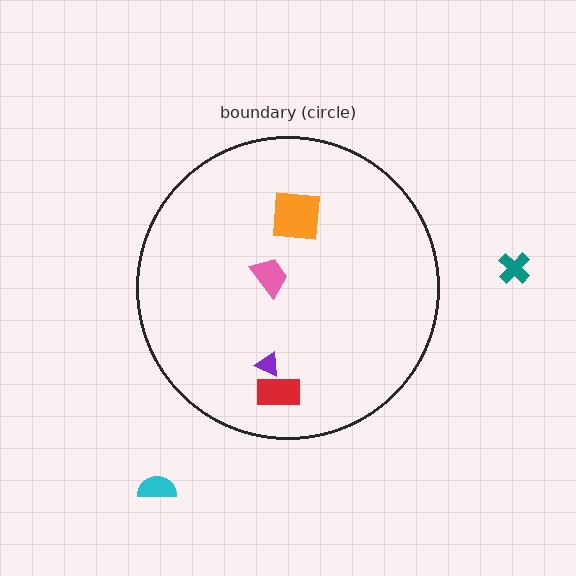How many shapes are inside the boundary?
4 inside, 2 outside.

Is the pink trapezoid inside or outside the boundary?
Inside.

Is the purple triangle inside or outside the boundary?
Inside.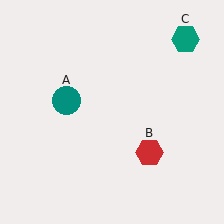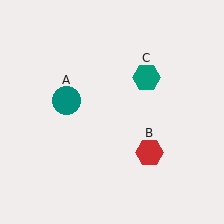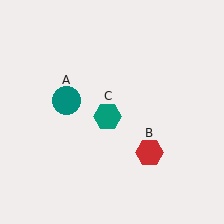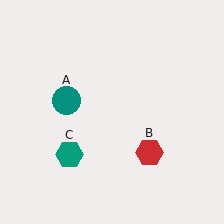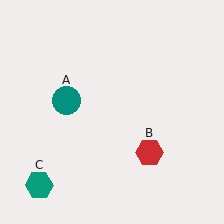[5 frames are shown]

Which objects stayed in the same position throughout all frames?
Teal circle (object A) and red hexagon (object B) remained stationary.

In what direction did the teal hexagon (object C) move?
The teal hexagon (object C) moved down and to the left.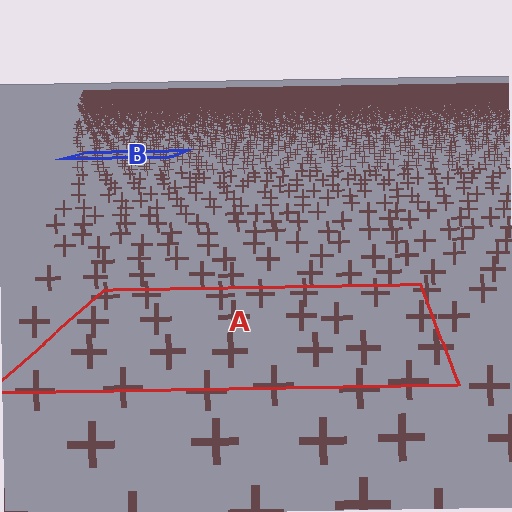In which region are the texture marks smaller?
The texture marks are smaller in region B, because it is farther away.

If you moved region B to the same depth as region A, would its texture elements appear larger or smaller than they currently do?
They would appear larger. At a closer depth, the same texture elements are projected at a bigger on-screen size.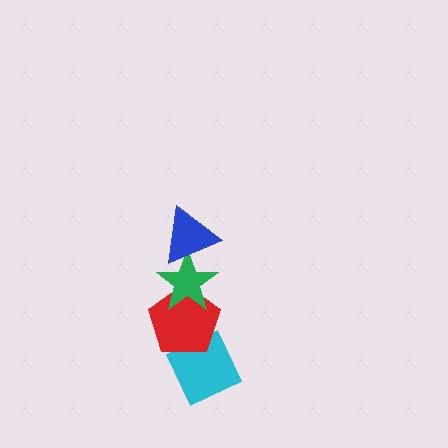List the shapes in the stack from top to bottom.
From top to bottom: the blue triangle, the green star, the red pentagon, the cyan diamond.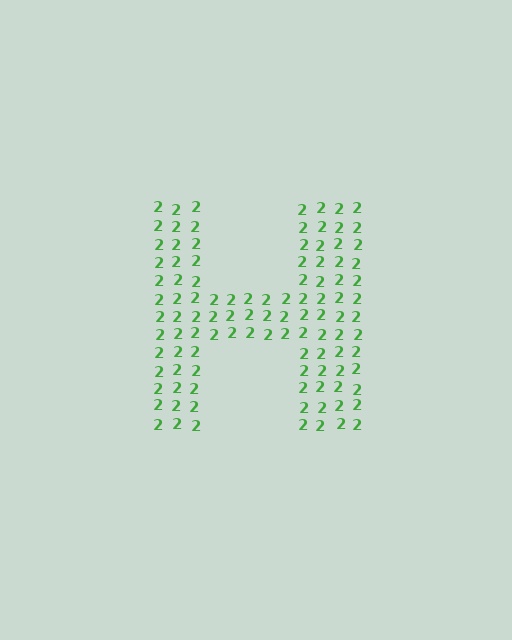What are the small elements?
The small elements are digit 2's.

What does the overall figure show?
The overall figure shows the letter H.